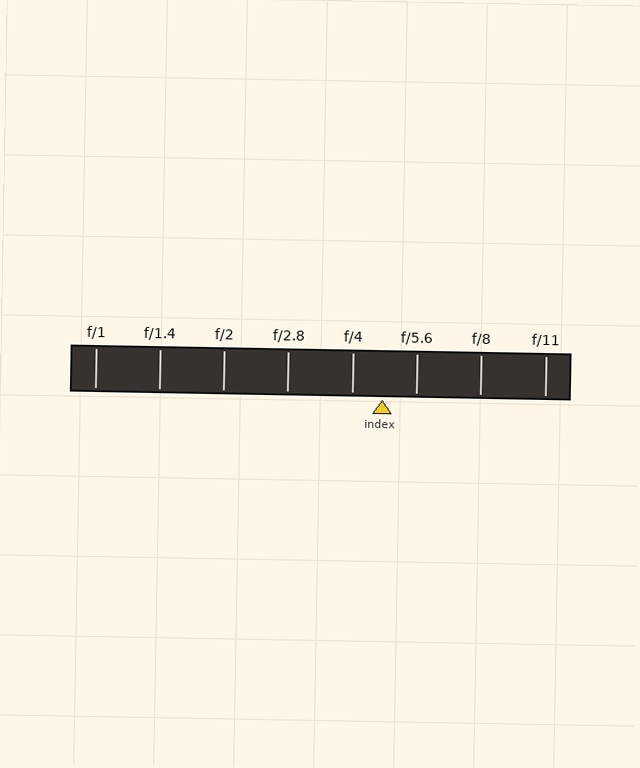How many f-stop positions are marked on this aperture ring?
There are 8 f-stop positions marked.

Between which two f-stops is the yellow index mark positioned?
The index mark is between f/4 and f/5.6.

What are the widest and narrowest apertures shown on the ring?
The widest aperture shown is f/1 and the narrowest is f/11.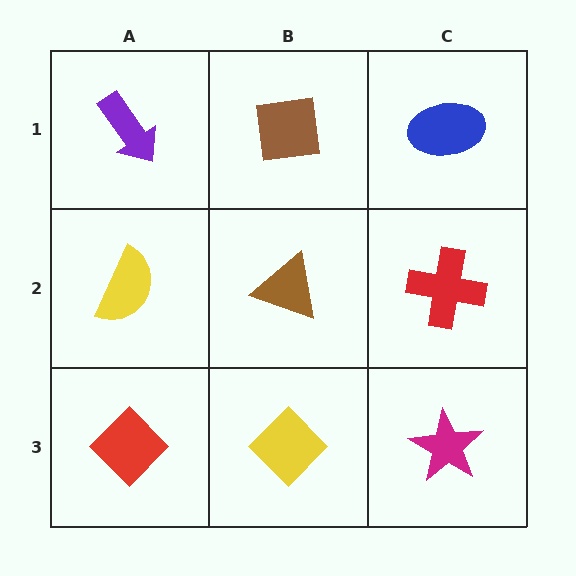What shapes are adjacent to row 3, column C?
A red cross (row 2, column C), a yellow diamond (row 3, column B).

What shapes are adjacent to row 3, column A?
A yellow semicircle (row 2, column A), a yellow diamond (row 3, column B).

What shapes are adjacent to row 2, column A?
A purple arrow (row 1, column A), a red diamond (row 3, column A), a brown triangle (row 2, column B).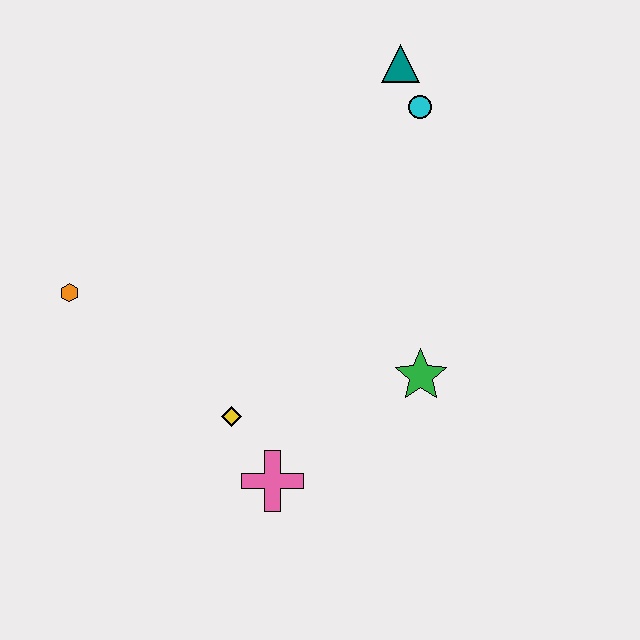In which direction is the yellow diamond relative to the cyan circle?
The yellow diamond is below the cyan circle.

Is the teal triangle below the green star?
No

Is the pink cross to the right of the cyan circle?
No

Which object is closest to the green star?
The pink cross is closest to the green star.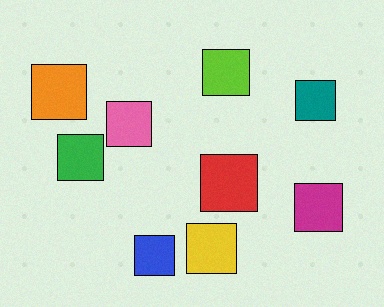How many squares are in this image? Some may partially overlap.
There are 9 squares.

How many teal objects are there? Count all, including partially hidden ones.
There is 1 teal object.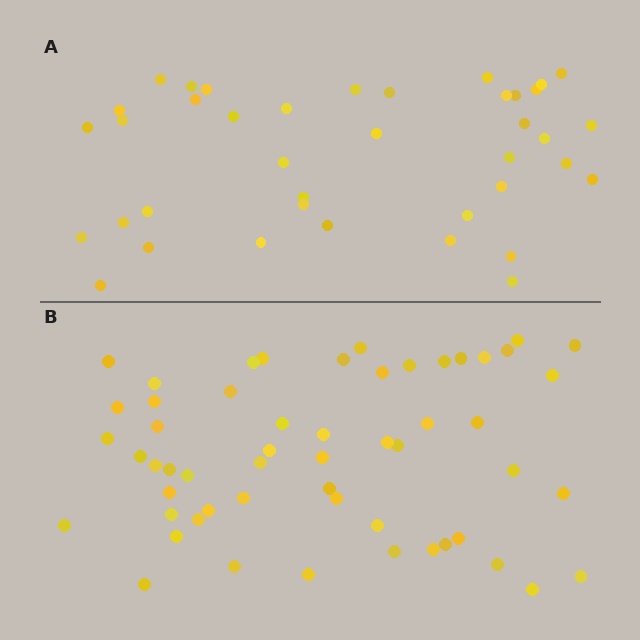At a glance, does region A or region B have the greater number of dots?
Region B (the bottom region) has more dots.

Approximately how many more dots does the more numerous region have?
Region B has approximately 15 more dots than region A.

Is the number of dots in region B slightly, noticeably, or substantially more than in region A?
Region B has noticeably more, but not dramatically so. The ratio is roughly 1.4 to 1.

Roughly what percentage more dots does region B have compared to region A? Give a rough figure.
About 40% more.